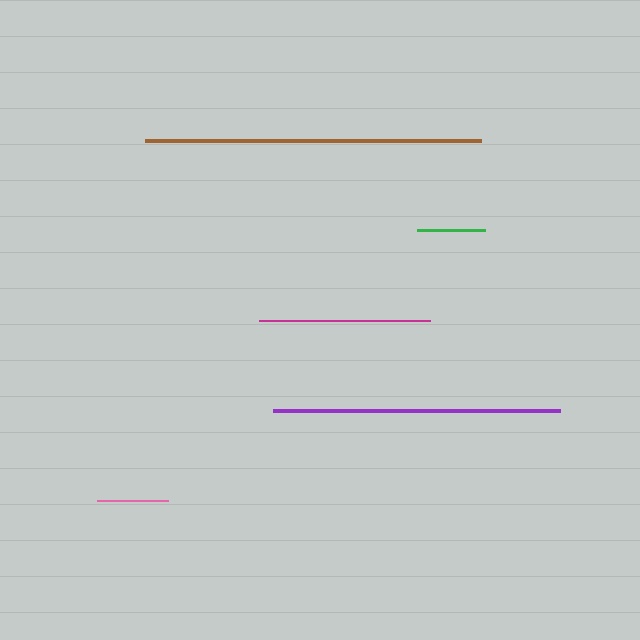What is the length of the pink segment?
The pink segment is approximately 71 pixels long.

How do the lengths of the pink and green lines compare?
The pink and green lines are approximately the same length.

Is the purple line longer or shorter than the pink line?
The purple line is longer than the pink line.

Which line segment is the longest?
The brown line is the longest at approximately 336 pixels.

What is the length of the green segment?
The green segment is approximately 69 pixels long.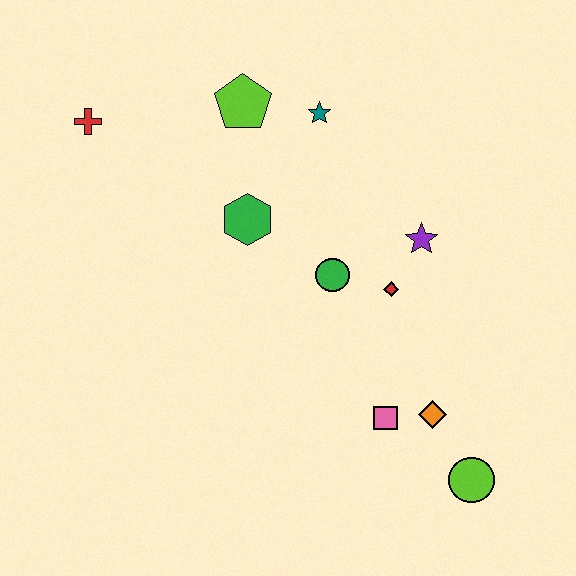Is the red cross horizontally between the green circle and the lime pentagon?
No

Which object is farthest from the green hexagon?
The lime circle is farthest from the green hexagon.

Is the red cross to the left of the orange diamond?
Yes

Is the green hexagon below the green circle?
No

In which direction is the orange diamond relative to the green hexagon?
The orange diamond is below the green hexagon.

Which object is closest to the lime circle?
The orange diamond is closest to the lime circle.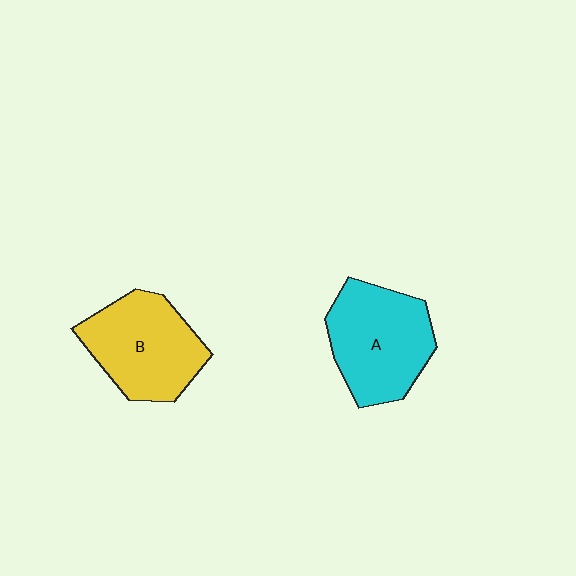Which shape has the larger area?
Shape A (cyan).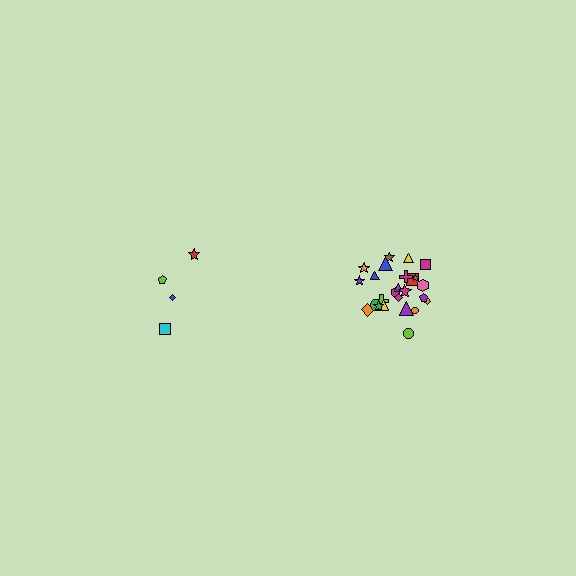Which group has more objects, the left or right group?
The right group.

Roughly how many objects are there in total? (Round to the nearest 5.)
Roughly 30 objects in total.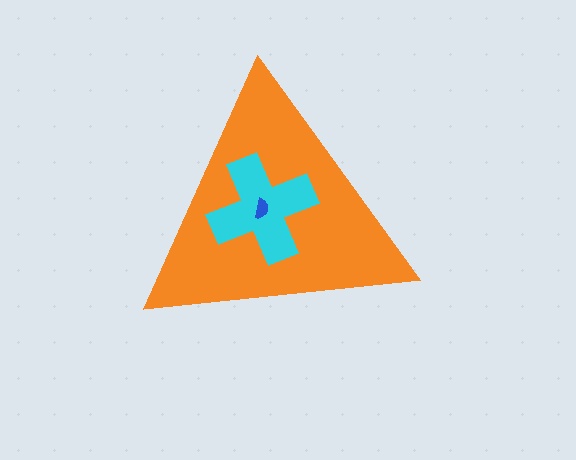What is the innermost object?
The blue semicircle.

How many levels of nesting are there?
3.